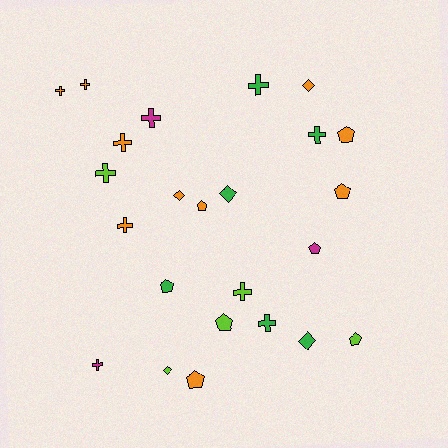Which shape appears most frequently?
Cross, with 11 objects.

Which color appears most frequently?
Orange, with 10 objects.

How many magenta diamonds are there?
There are no magenta diamonds.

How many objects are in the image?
There are 24 objects.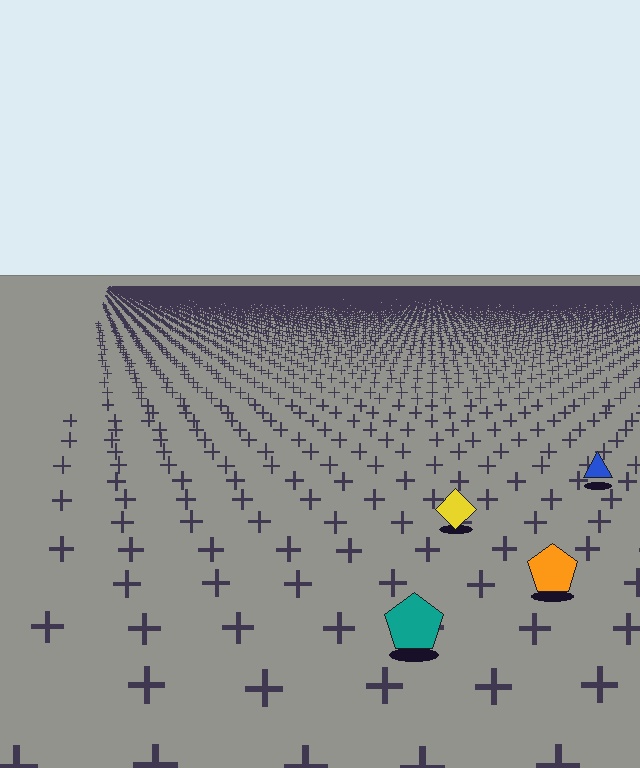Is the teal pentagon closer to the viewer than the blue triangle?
Yes. The teal pentagon is closer — you can tell from the texture gradient: the ground texture is coarser near it.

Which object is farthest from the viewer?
The blue triangle is farthest from the viewer. It appears smaller and the ground texture around it is denser.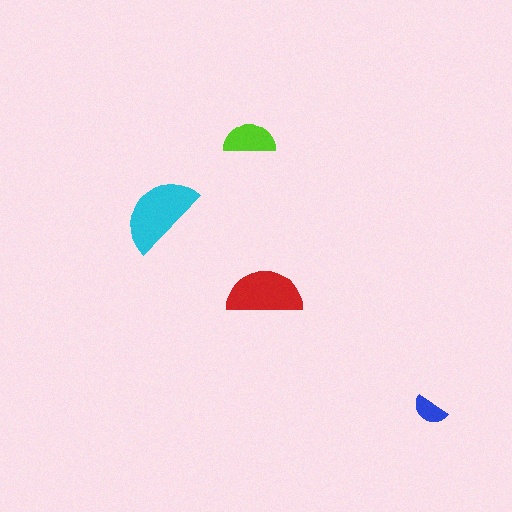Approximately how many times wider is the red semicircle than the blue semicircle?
About 2 times wider.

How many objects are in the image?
There are 4 objects in the image.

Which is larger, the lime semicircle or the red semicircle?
The red one.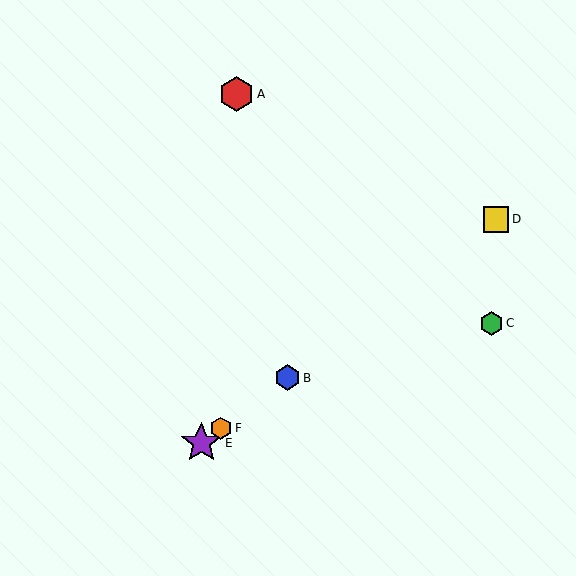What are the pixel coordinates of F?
Object F is at (221, 428).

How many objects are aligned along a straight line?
4 objects (B, D, E, F) are aligned along a straight line.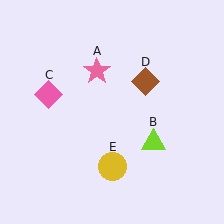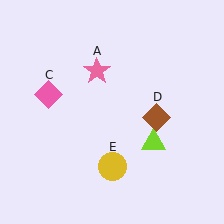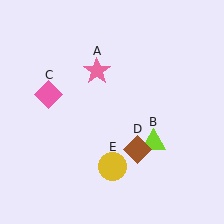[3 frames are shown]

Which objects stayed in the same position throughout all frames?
Pink star (object A) and lime triangle (object B) and pink diamond (object C) and yellow circle (object E) remained stationary.